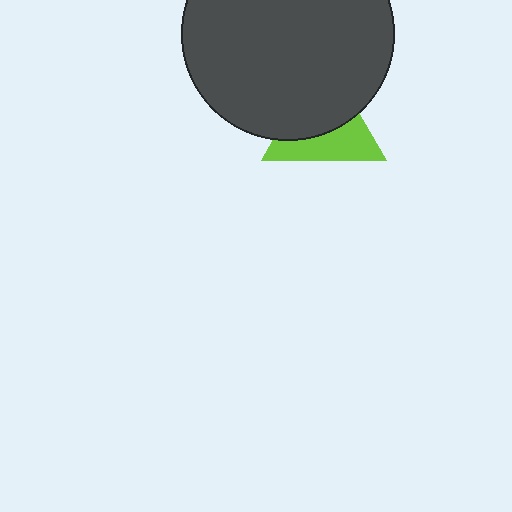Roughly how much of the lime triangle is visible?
About half of it is visible (roughly 46%).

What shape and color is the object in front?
The object in front is a dark gray circle.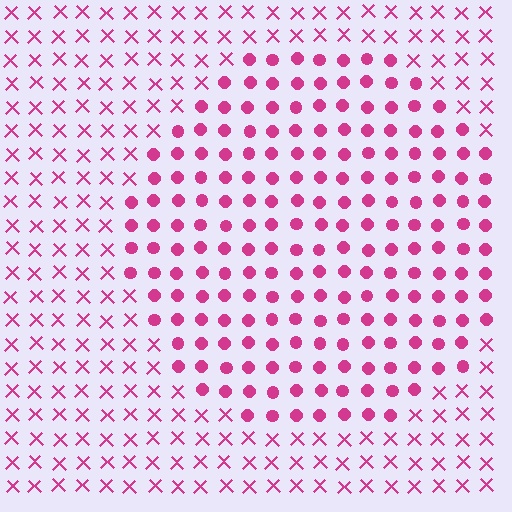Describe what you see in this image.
The image is filled with small magenta elements arranged in a uniform grid. A circle-shaped region contains circles, while the surrounding area contains X marks. The boundary is defined purely by the change in element shape.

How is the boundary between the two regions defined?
The boundary is defined by a change in element shape: circles inside vs. X marks outside. All elements share the same color and spacing.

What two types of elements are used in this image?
The image uses circles inside the circle region and X marks outside it.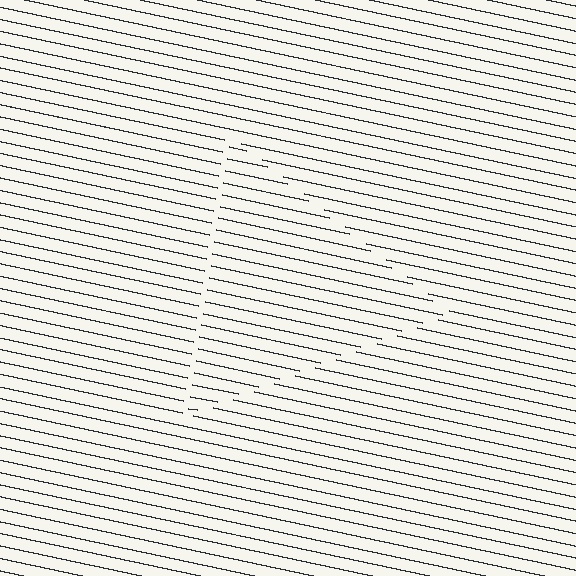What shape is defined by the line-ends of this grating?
An illusory triangle. The interior of the shape contains the same grating, shifted by half a period — the contour is defined by the phase discontinuity where line-ends from the inner and outer gratings abut.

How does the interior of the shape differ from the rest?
The interior of the shape contains the same grating, shifted by half a period — the contour is defined by the phase discontinuity where line-ends from the inner and outer gratings abut.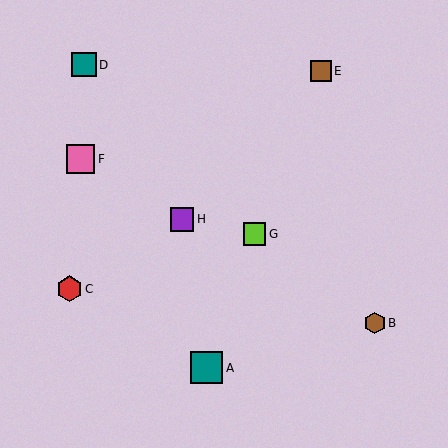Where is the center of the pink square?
The center of the pink square is at (81, 159).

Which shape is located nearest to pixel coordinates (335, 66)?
The brown square (labeled E) at (321, 71) is nearest to that location.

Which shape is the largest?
The teal square (labeled A) is the largest.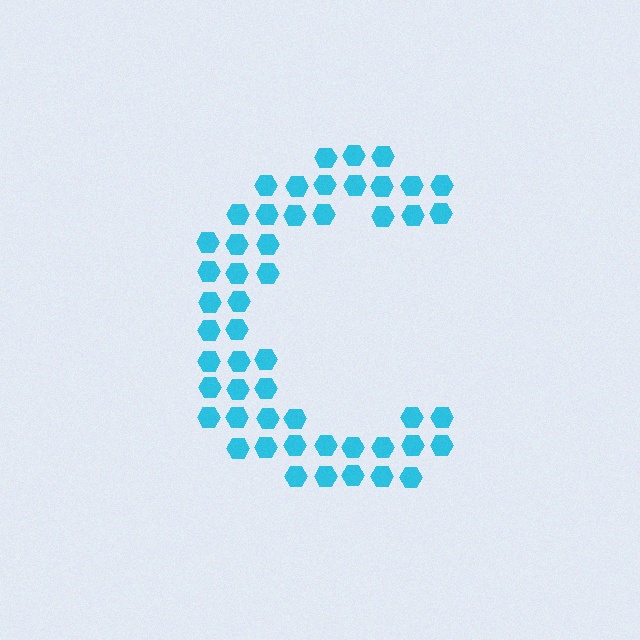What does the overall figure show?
The overall figure shows the letter C.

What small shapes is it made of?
It is made of small hexagons.